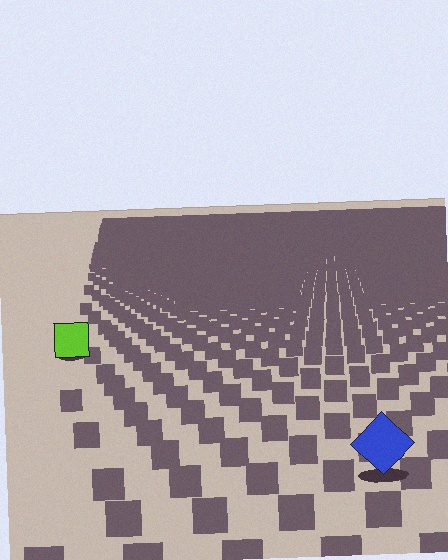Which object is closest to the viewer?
The blue diamond is closest. The texture marks near it are larger and more spread out.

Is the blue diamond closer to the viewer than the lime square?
Yes. The blue diamond is closer — you can tell from the texture gradient: the ground texture is coarser near it.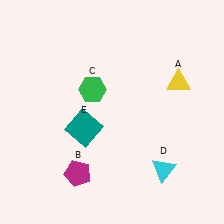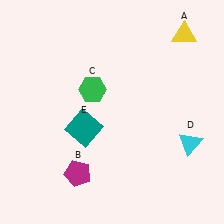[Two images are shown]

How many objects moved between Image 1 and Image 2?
2 objects moved between the two images.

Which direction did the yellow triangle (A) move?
The yellow triangle (A) moved up.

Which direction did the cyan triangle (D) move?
The cyan triangle (D) moved up.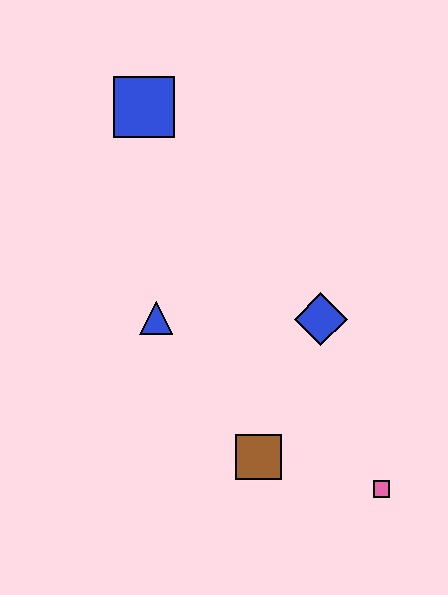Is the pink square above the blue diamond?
No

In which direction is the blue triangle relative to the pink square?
The blue triangle is to the left of the pink square.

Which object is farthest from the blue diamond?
The blue square is farthest from the blue diamond.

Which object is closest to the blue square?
The blue triangle is closest to the blue square.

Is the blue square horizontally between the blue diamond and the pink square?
No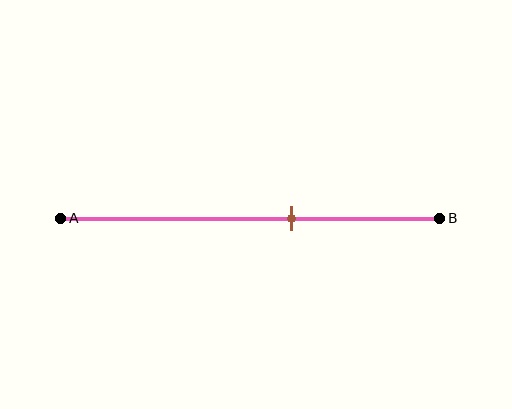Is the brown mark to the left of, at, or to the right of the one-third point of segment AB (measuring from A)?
The brown mark is to the right of the one-third point of segment AB.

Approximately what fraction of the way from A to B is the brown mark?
The brown mark is approximately 60% of the way from A to B.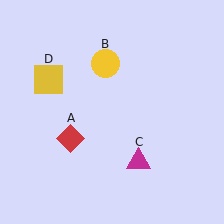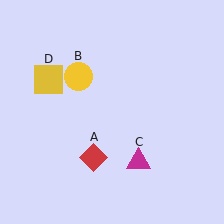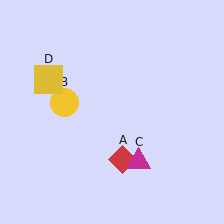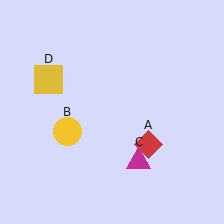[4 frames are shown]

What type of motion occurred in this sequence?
The red diamond (object A), yellow circle (object B) rotated counterclockwise around the center of the scene.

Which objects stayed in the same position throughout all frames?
Magenta triangle (object C) and yellow square (object D) remained stationary.